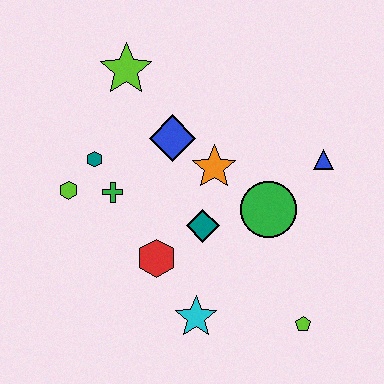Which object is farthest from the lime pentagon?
The lime star is farthest from the lime pentagon.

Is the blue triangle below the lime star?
Yes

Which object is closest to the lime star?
The blue diamond is closest to the lime star.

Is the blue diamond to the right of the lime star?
Yes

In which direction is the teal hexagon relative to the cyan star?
The teal hexagon is above the cyan star.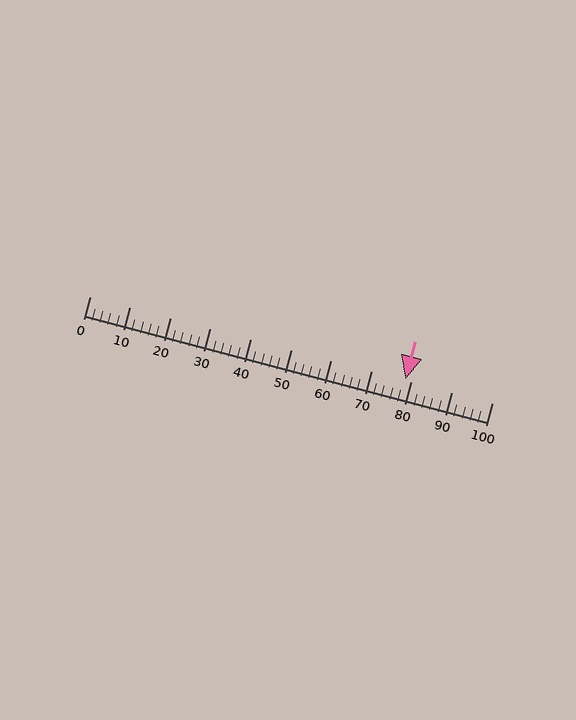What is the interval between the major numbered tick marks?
The major tick marks are spaced 10 units apart.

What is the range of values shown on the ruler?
The ruler shows values from 0 to 100.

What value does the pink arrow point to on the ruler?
The pink arrow points to approximately 79.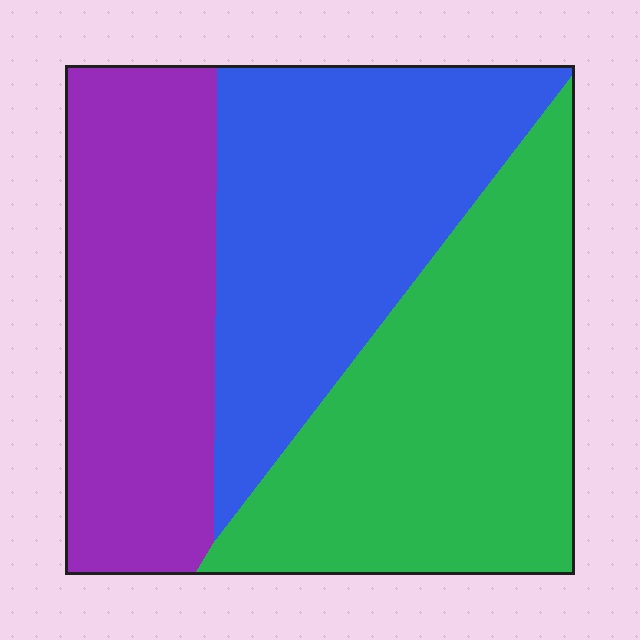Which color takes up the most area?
Green, at roughly 35%.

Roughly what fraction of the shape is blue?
Blue takes up about one third (1/3) of the shape.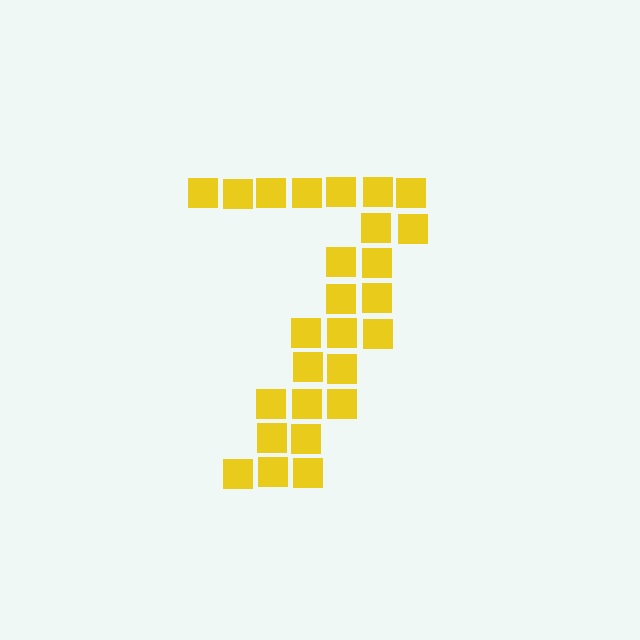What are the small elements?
The small elements are squares.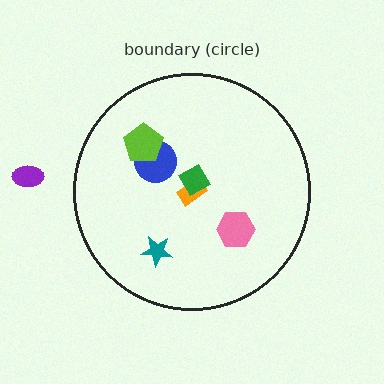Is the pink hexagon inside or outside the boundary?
Inside.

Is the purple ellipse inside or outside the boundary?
Outside.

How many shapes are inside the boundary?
6 inside, 1 outside.